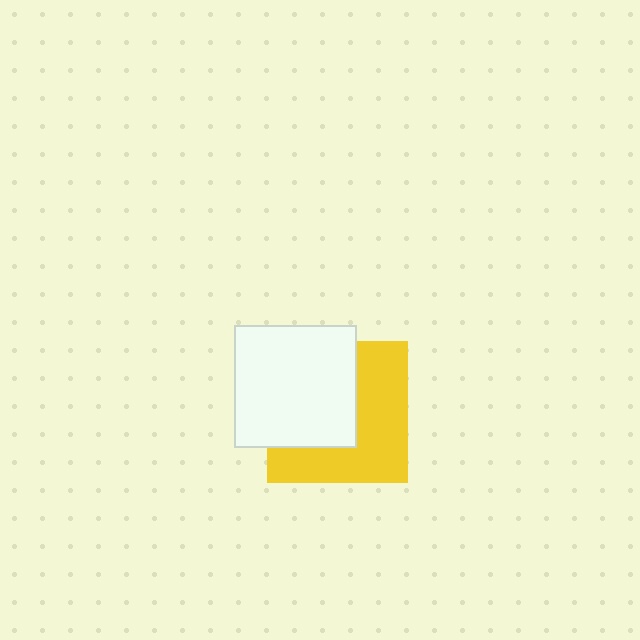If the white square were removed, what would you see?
You would see the complete yellow square.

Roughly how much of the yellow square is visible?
About half of it is visible (roughly 52%).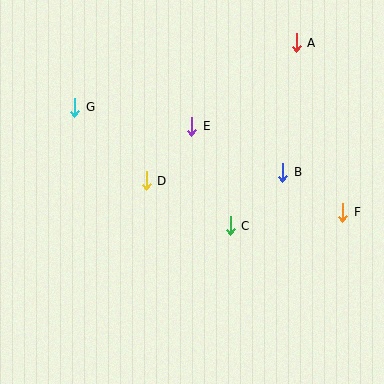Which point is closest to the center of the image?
Point D at (146, 181) is closest to the center.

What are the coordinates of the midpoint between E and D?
The midpoint between E and D is at (169, 154).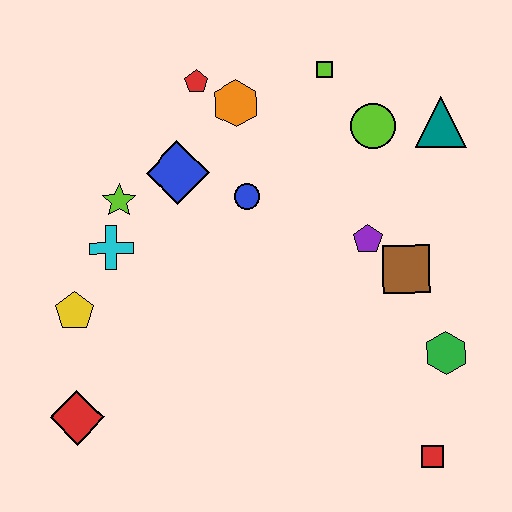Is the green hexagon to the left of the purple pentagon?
No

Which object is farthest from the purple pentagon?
The red diamond is farthest from the purple pentagon.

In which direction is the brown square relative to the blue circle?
The brown square is to the right of the blue circle.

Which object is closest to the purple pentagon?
The brown square is closest to the purple pentagon.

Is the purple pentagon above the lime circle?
No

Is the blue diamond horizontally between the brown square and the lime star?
Yes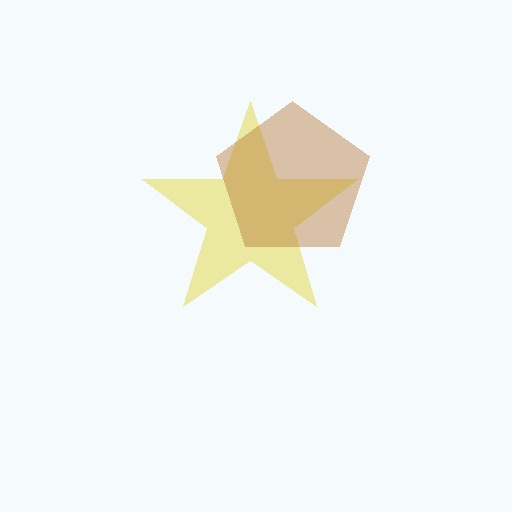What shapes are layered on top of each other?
The layered shapes are: a yellow star, a brown pentagon.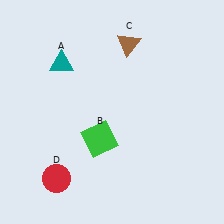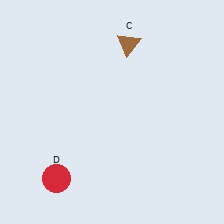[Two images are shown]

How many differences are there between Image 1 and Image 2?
There are 2 differences between the two images.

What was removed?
The green square (B), the teal triangle (A) were removed in Image 2.